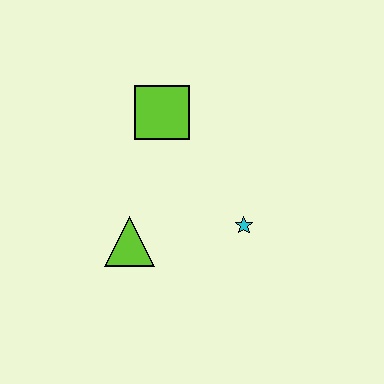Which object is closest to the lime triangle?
The cyan star is closest to the lime triangle.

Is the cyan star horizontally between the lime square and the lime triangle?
No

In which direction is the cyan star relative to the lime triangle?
The cyan star is to the right of the lime triangle.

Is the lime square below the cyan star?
No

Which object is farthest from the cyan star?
The lime square is farthest from the cyan star.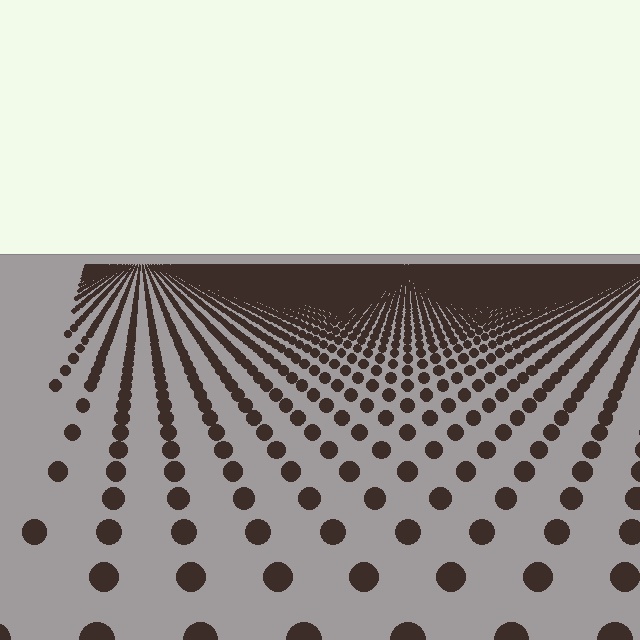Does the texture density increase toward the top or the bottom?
Density increases toward the top.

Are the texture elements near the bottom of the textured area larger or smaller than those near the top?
Larger. Near the bottom, elements are closer to the viewer and appear at a bigger on-screen size.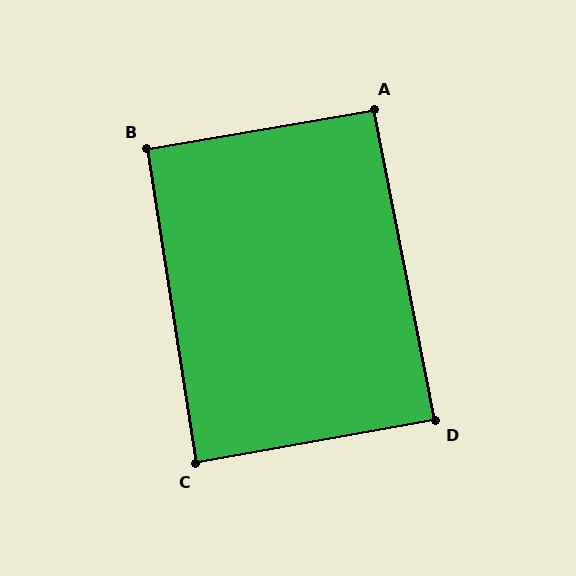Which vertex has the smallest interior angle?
C, at approximately 89 degrees.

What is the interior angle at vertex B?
Approximately 91 degrees (approximately right).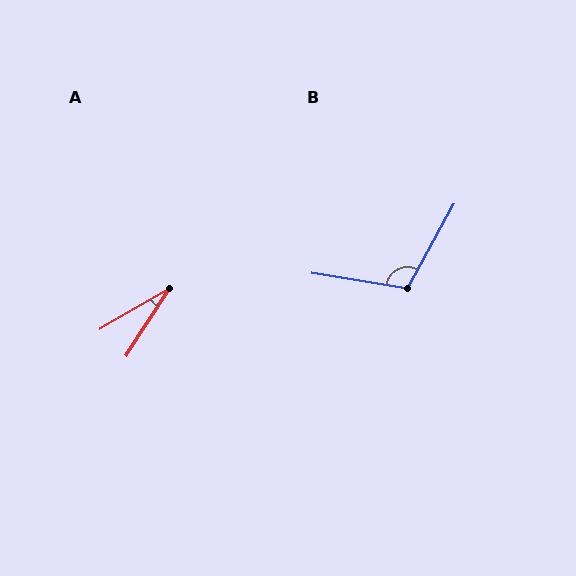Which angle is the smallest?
A, at approximately 26 degrees.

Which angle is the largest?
B, at approximately 110 degrees.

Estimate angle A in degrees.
Approximately 26 degrees.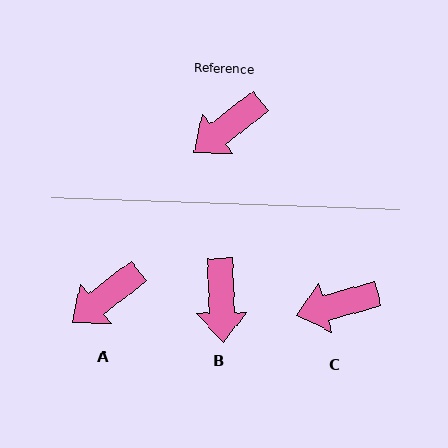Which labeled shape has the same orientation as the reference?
A.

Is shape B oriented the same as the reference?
No, it is off by about 55 degrees.